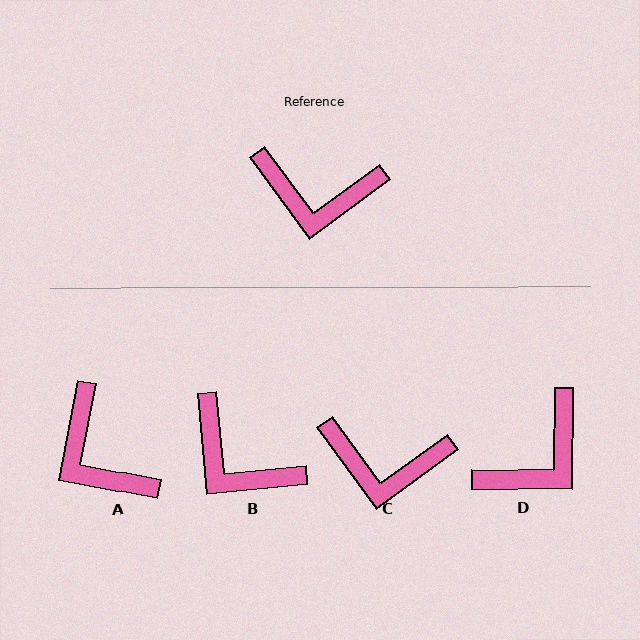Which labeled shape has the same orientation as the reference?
C.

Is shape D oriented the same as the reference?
No, it is off by about 53 degrees.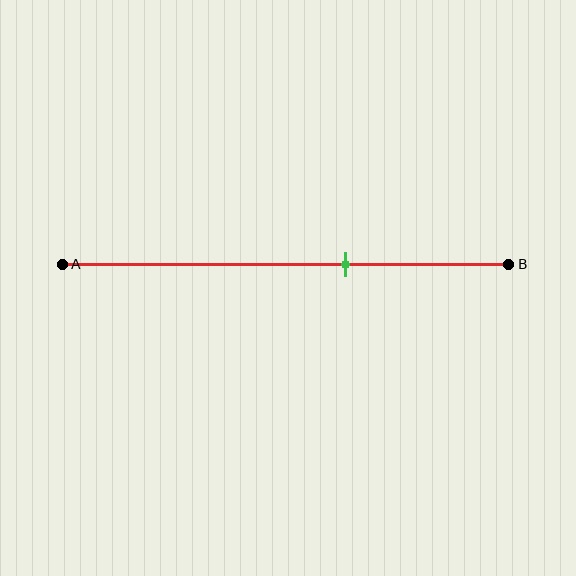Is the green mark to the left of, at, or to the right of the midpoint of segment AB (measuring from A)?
The green mark is to the right of the midpoint of segment AB.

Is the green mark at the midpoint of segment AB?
No, the mark is at about 65% from A, not at the 50% midpoint.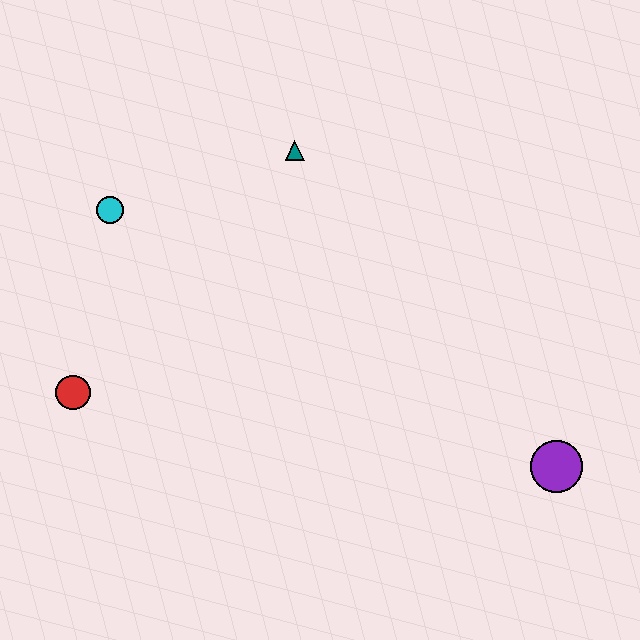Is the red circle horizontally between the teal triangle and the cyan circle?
No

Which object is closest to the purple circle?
The teal triangle is closest to the purple circle.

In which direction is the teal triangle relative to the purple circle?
The teal triangle is above the purple circle.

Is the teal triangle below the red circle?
No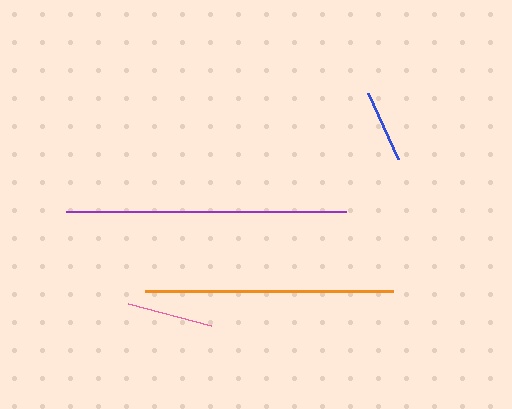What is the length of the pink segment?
The pink segment is approximately 86 pixels long.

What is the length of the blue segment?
The blue segment is approximately 73 pixels long.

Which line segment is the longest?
The purple line is the longest at approximately 280 pixels.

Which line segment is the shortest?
The blue line is the shortest at approximately 73 pixels.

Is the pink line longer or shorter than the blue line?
The pink line is longer than the blue line.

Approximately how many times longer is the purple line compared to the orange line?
The purple line is approximately 1.1 times the length of the orange line.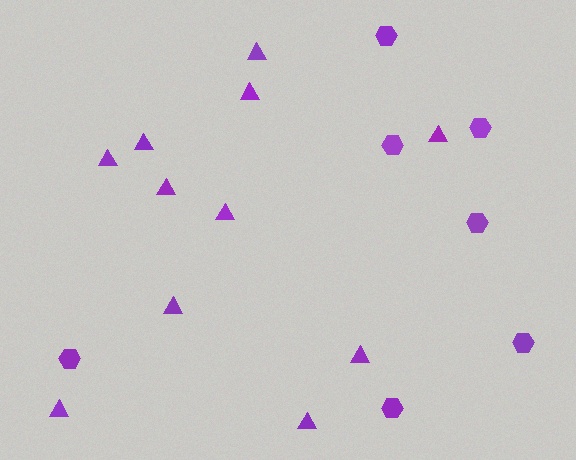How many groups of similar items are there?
There are 2 groups: one group of triangles (11) and one group of hexagons (7).